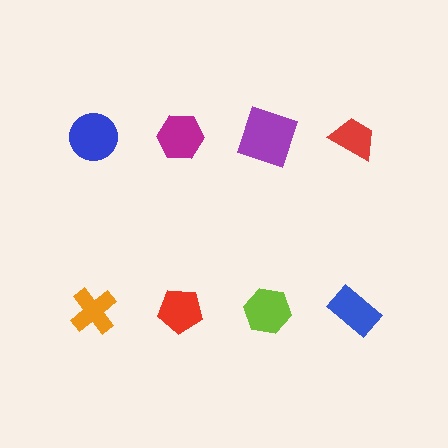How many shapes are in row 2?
4 shapes.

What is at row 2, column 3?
A lime hexagon.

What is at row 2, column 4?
A blue rectangle.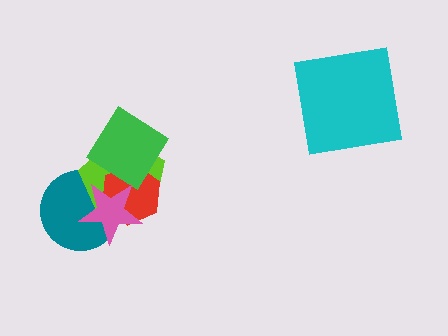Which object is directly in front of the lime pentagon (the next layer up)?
The red hexagon is directly in front of the lime pentagon.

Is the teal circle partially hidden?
Yes, it is partially covered by another shape.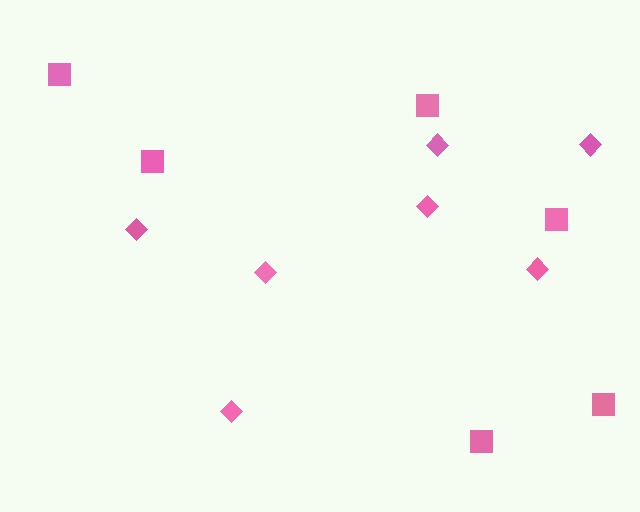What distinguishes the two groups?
There are 2 groups: one group of squares (6) and one group of diamonds (7).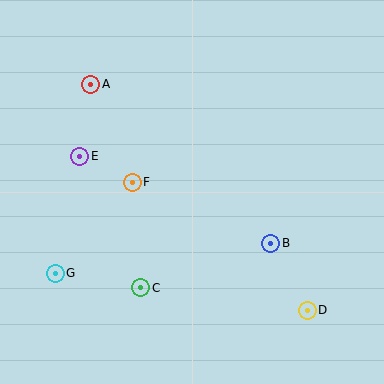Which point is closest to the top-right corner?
Point B is closest to the top-right corner.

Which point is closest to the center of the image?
Point F at (132, 182) is closest to the center.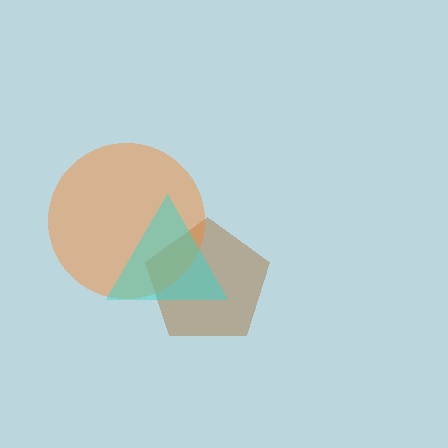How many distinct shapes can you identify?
There are 3 distinct shapes: a brown pentagon, an orange circle, a cyan triangle.